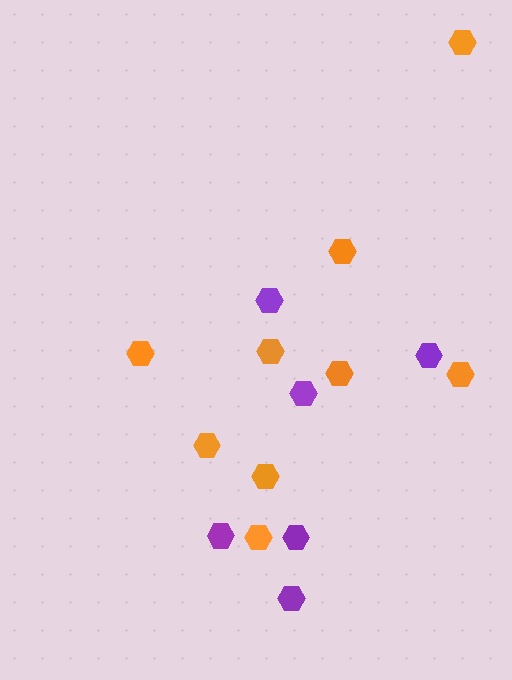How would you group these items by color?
There are 2 groups: one group of purple hexagons (6) and one group of orange hexagons (9).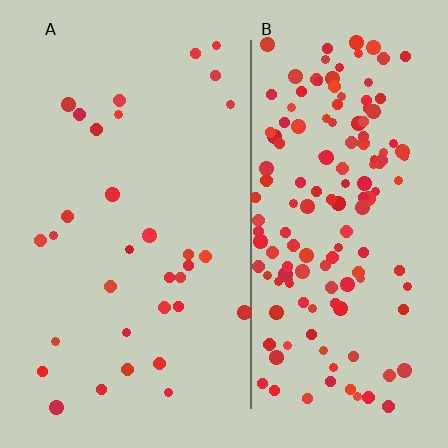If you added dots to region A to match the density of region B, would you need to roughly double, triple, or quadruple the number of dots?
Approximately quadruple.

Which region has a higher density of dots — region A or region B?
B (the right).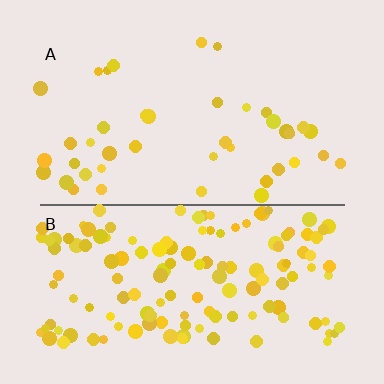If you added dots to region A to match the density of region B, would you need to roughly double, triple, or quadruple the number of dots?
Approximately triple.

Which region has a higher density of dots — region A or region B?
B (the bottom).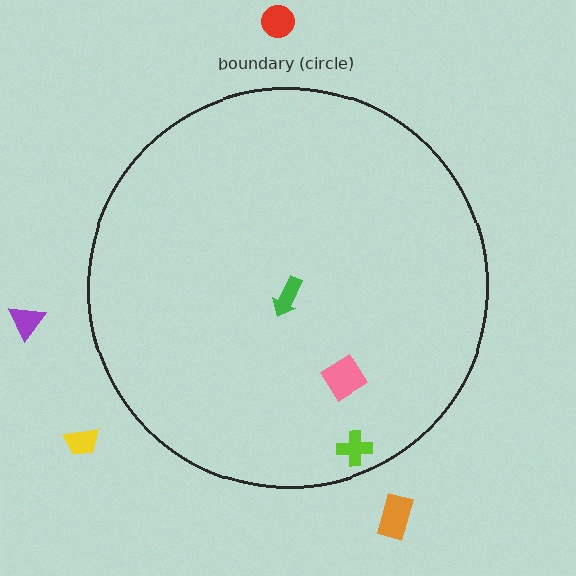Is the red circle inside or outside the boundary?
Outside.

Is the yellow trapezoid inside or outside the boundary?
Outside.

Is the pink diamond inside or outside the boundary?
Inside.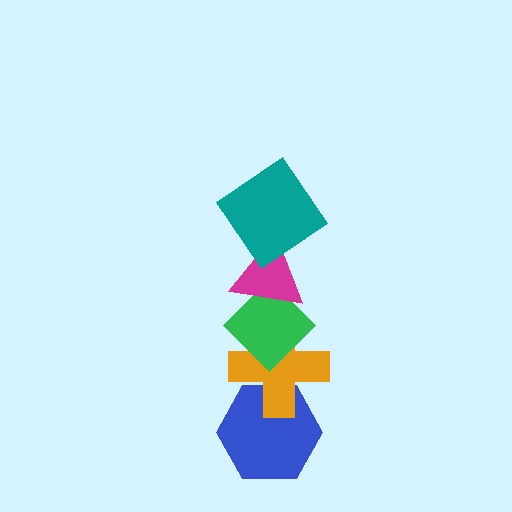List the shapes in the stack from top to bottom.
From top to bottom: the teal diamond, the magenta triangle, the green diamond, the orange cross, the blue hexagon.